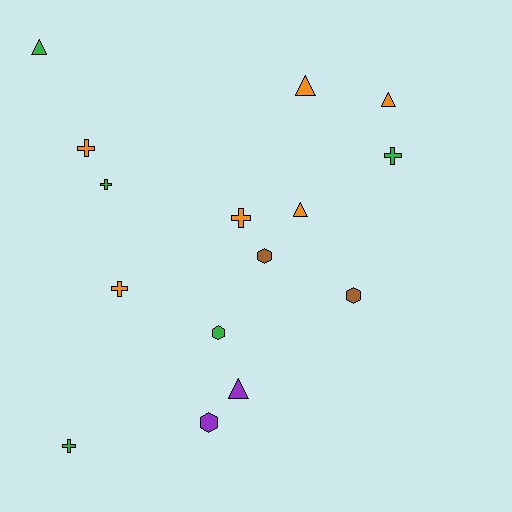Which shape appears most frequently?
Cross, with 6 objects.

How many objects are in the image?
There are 15 objects.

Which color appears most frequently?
Orange, with 6 objects.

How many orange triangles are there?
There are 3 orange triangles.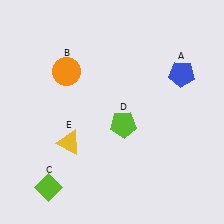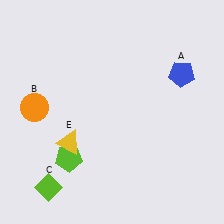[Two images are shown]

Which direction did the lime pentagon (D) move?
The lime pentagon (D) moved left.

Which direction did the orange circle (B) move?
The orange circle (B) moved down.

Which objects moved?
The objects that moved are: the orange circle (B), the lime pentagon (D).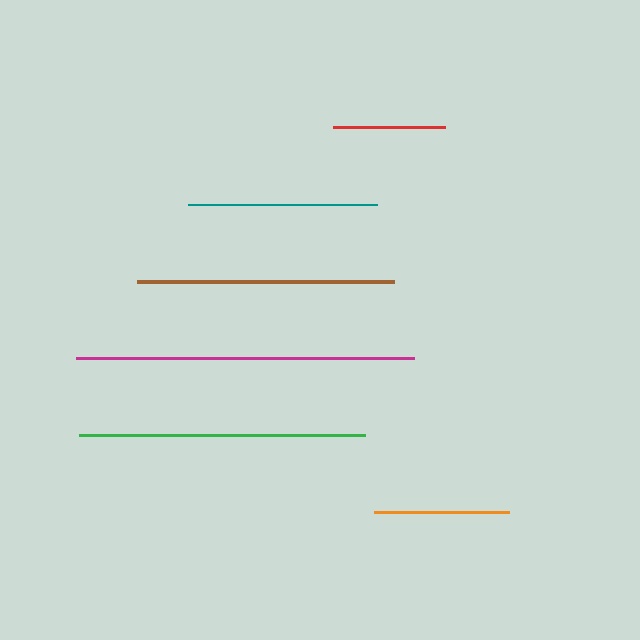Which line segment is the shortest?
The red line is the shortest at approximately 112 pixels.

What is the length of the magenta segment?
The magenta segment is approximately 337 pixels long.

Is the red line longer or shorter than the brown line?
The brown line is longer than the red line.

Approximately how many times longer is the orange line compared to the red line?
The orange line is approximately 1.2 times the length of the red line.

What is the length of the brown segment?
The brown segment is approximately 257 pixels long.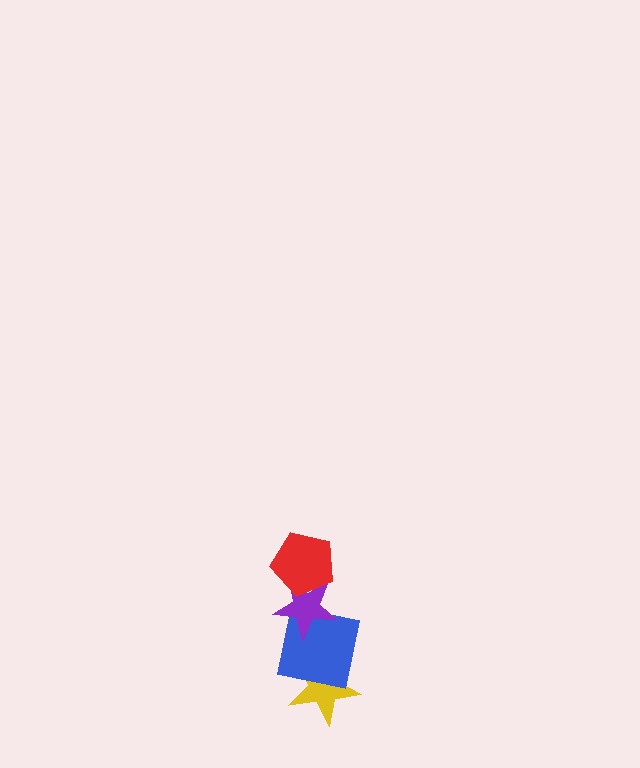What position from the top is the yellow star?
The yellow star is 4th from the top.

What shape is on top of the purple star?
The red pentagon is on top of the purple star.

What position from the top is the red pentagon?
The red pentagon is 1st from the top.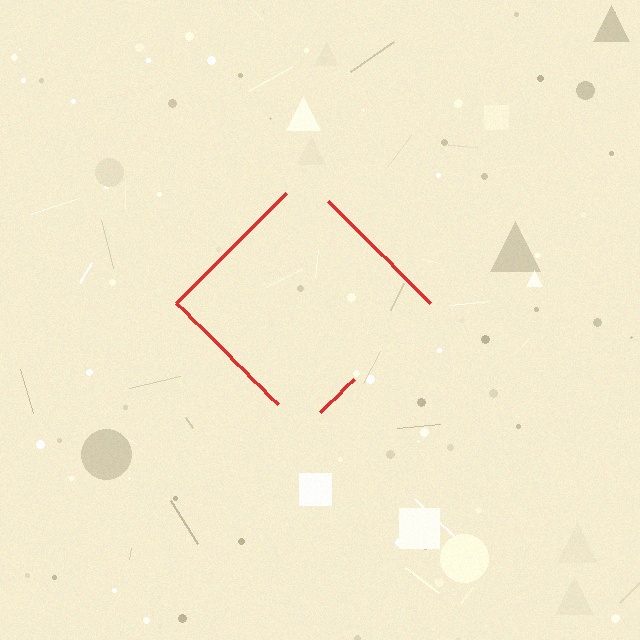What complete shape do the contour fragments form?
The contour fragments form a diamond.